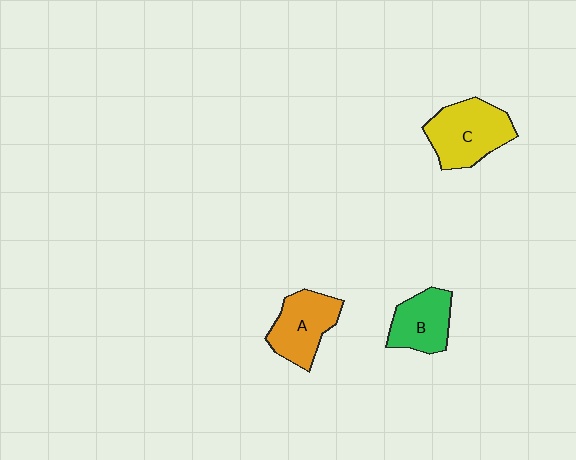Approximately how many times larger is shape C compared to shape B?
Approximately 1.4 times.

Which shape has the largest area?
Shape C (yellow).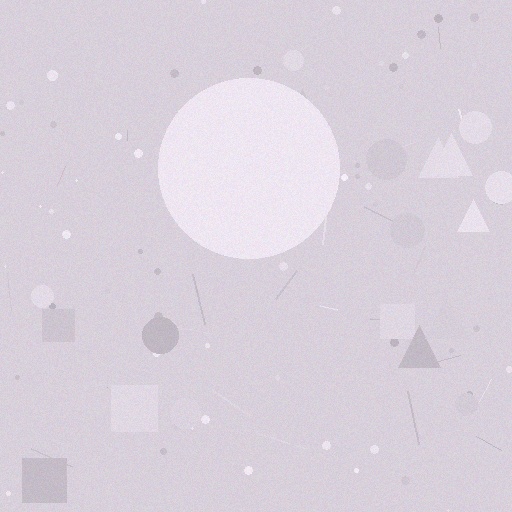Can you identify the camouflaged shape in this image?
The camouflaged shape is a circle.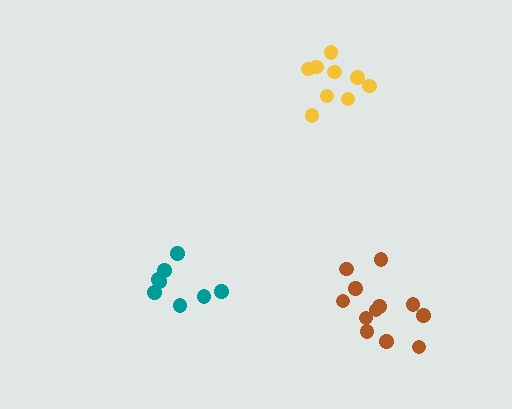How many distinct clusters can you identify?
There are 3 distinct clusters.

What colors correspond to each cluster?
The clusters are colored: teal, yellow, brown.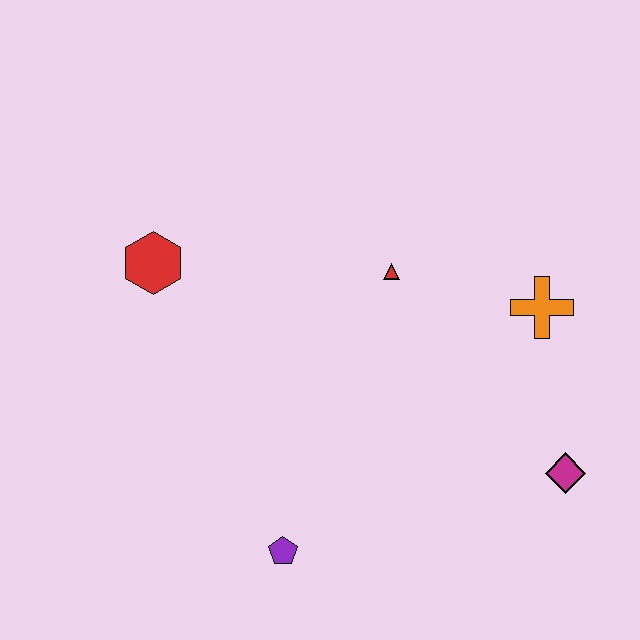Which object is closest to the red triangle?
The orange cross is closest to the red triangle.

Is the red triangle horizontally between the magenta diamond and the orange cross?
No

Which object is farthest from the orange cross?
The red hexagon is farthest from the orange cross.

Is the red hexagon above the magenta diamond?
Yes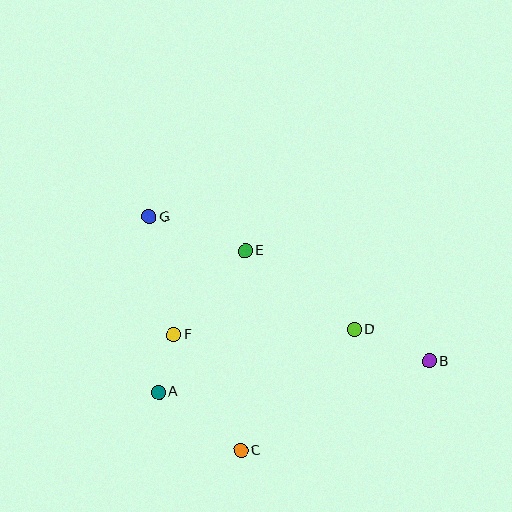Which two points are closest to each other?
Points A and F are closest to each other.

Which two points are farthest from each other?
Points B and G are farthest from each other.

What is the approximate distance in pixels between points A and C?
The distance between A and C is approximately 101 pixels.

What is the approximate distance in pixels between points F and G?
The distance between F and G is approximately 120 pixels.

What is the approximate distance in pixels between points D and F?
The distance between D and F is approximately 181 pixels.